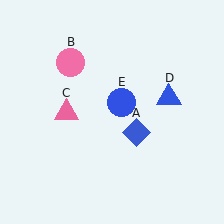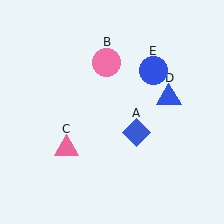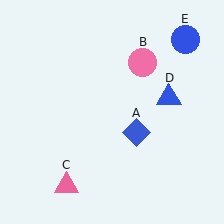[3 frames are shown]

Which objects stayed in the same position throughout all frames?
Blue diamond (object A) and blue triangle (object D) remained stationary.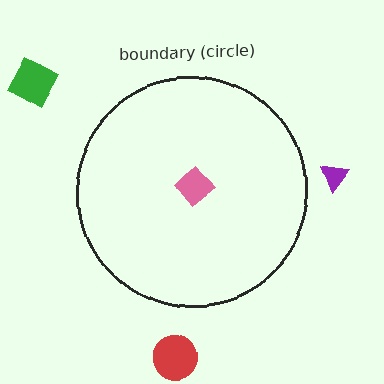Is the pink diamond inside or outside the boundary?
Inside.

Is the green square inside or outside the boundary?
Outside.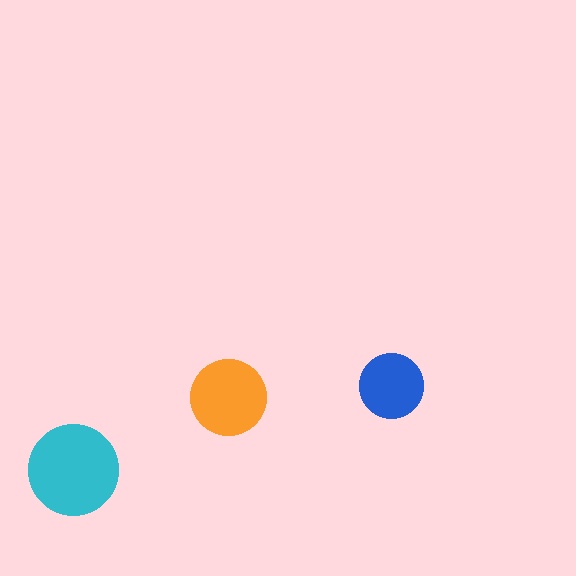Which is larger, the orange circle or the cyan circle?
The cyan one.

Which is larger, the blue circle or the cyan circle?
The cyan one.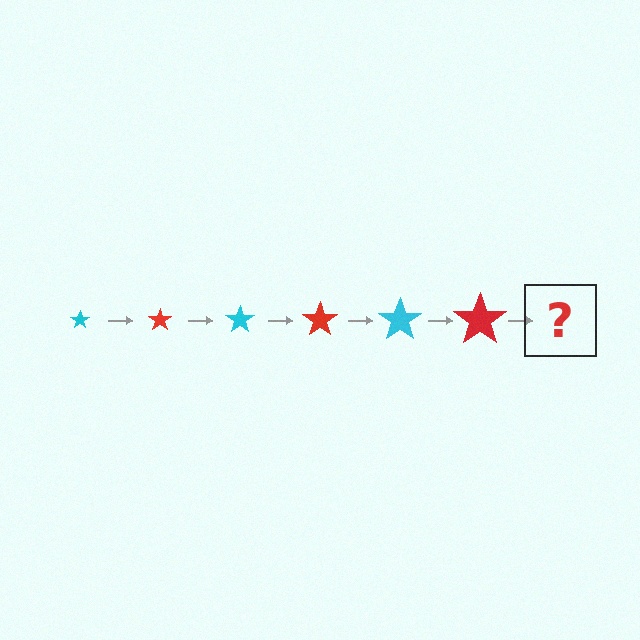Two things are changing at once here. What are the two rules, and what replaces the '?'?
The two rules are that the star grows larger each step and the color cycles through cyan and red. The '?' should be a cyan star, larger than the previous one.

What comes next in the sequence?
The next element should be a cyan star, larger than the previous one.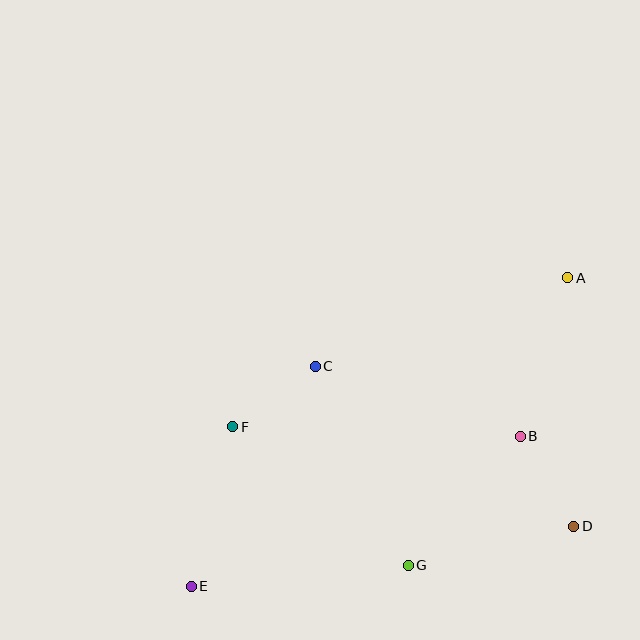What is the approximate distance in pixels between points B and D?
The distance between B and D is approximately 104 pixels.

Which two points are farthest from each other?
Points A and E are farthest from each other.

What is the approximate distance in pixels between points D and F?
The distance between D and F is approximately 355 pixels.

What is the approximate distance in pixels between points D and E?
The distance between D and E is approximately 387 pixels.